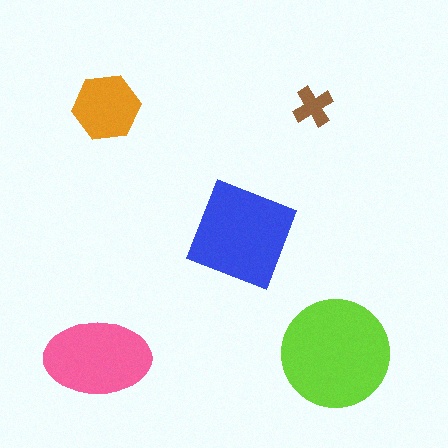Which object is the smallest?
The brown cross.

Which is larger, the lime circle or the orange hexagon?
The lime circle.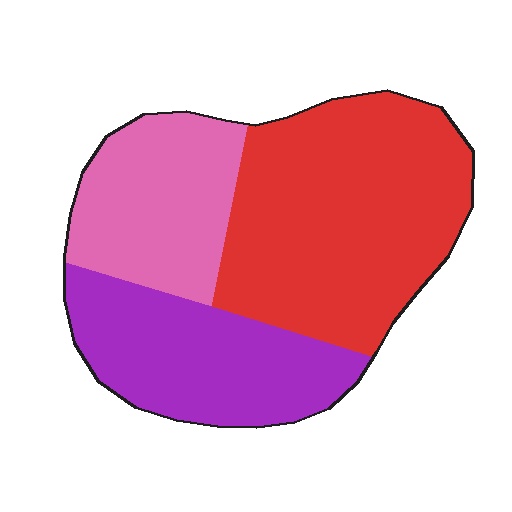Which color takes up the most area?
Red, at roughly 50%.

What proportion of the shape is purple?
Purple covers 28% of the shape.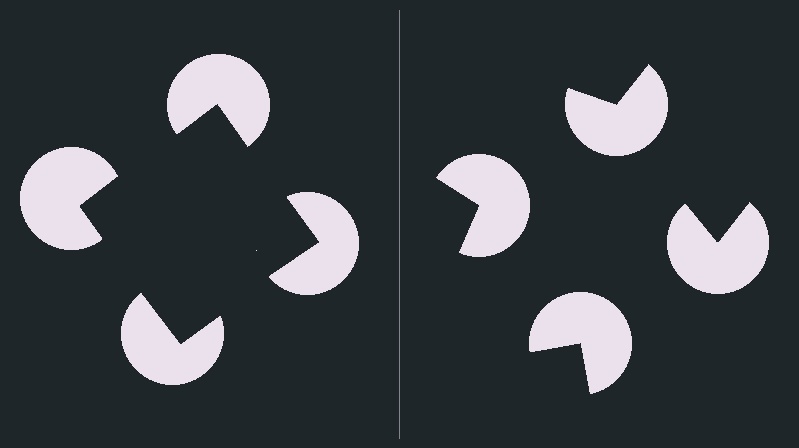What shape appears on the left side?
An illusory square.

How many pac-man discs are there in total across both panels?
8 — 4 on each side.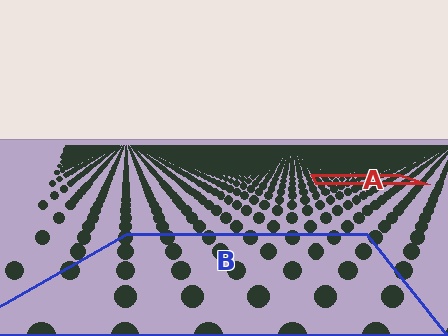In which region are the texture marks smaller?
The texture marks are smaller in region A, because it is farther away.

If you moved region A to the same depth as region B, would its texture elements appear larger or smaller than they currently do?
They would appear larger. At a closer depth, the same texture elements are projected at a bigger on-screen size.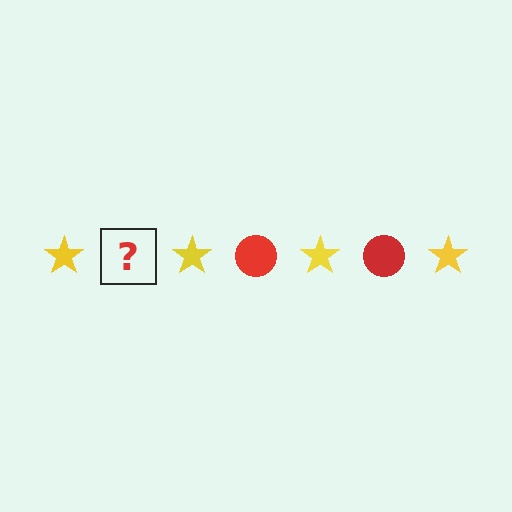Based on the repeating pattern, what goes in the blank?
The blank should be a red circle.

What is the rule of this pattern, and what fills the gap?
The rule is that the pattern alternates between yellow star and red circle. The gap should be filled with a red circle.